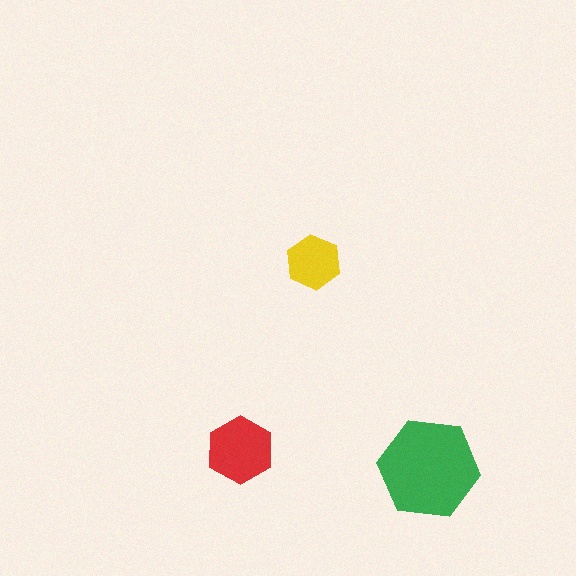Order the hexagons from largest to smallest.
the green one, the red one, the yellow one.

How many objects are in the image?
There are 3 objects in the image.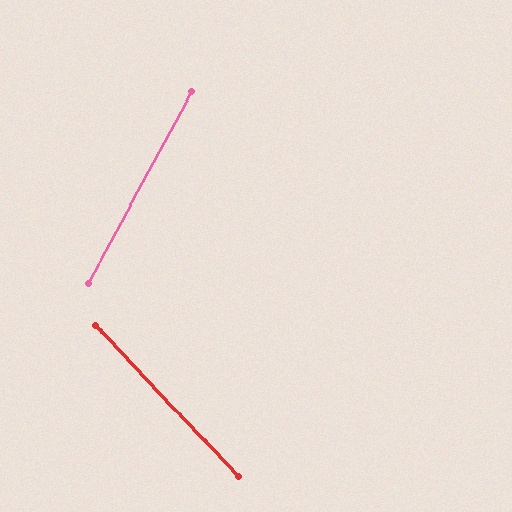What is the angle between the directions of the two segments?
Approximately 72 degrees.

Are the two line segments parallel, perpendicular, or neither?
Neither parallel nor perpendicular — they differ by about 72°.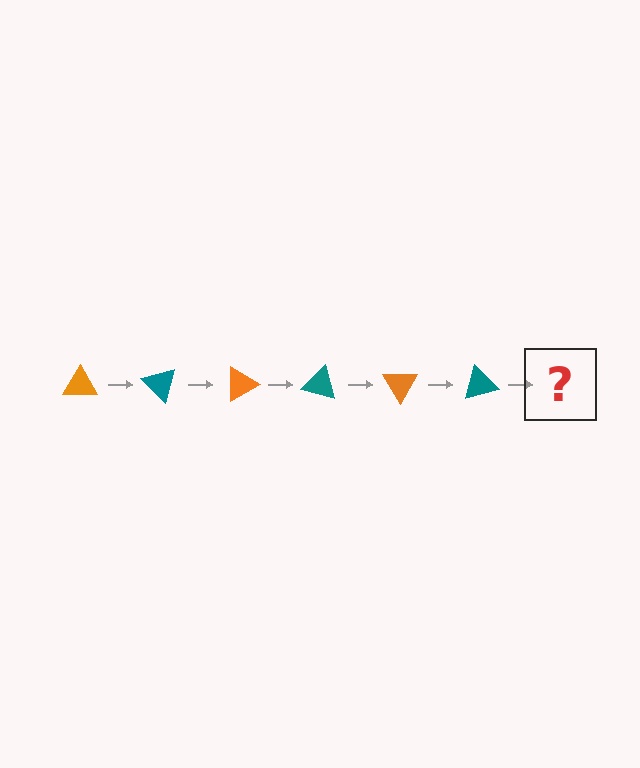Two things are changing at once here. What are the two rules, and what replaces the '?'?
The two rules are that it rotates 45 degrees each step and the color cycles through orange and teal. The '?' should be an orange triangle, rotated 270 degrees from the start.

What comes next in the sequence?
The next element should be an orange triangle, rotated 270 degrees from the start.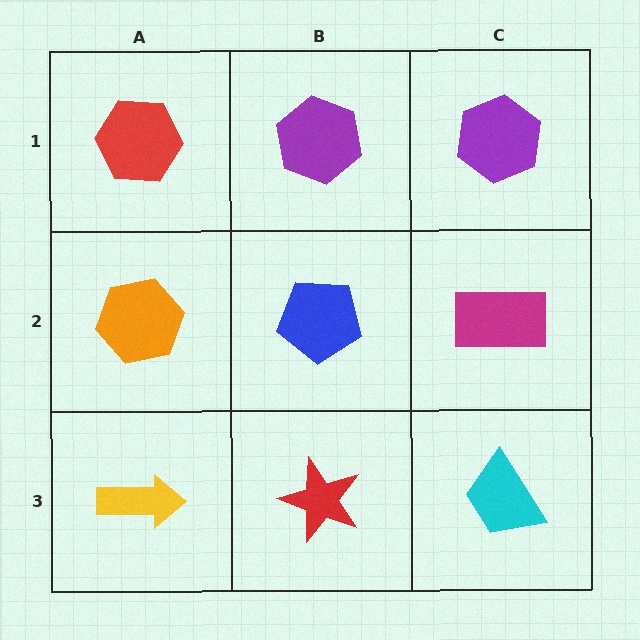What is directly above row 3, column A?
An orange hexagon.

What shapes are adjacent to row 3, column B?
A blue pentagon (row 2, column B), a yellow arrow (row 3, column A), a cyan trapezoid (row 3, column C).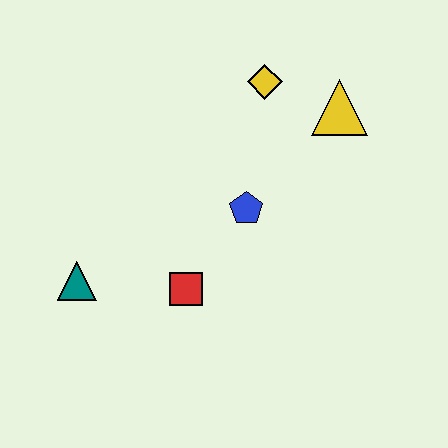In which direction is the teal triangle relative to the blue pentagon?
The teal triangle is to the left of the blue pentagon.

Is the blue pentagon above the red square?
Yes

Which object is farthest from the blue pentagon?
The teal triangle is farthest from the blue pentagon.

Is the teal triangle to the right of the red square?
No